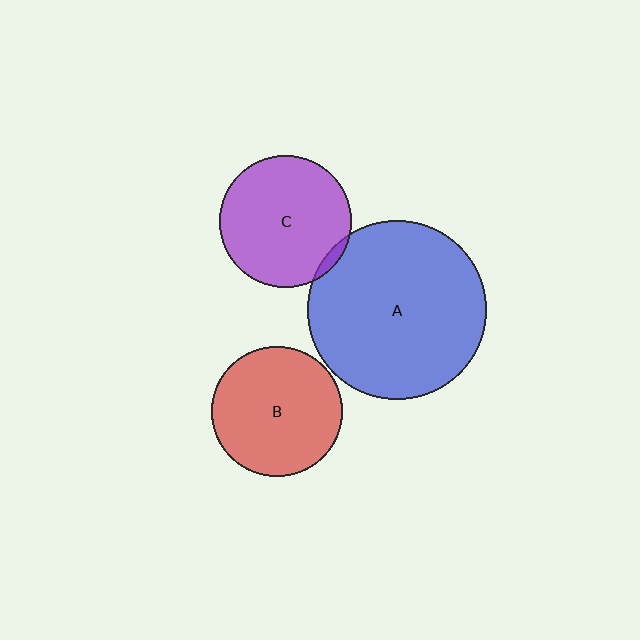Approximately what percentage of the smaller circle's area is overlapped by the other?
Approximately 5%.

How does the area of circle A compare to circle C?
Approximately 1.8 times.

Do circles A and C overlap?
Yes.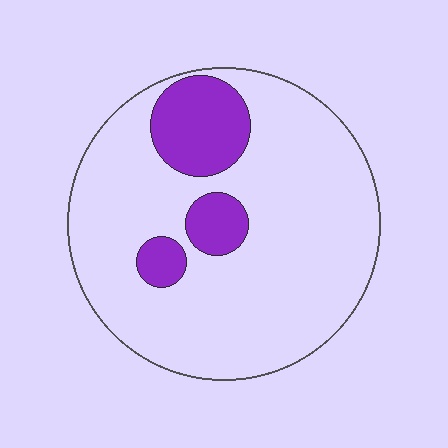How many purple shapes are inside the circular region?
3.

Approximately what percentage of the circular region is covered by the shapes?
Approximately 15%.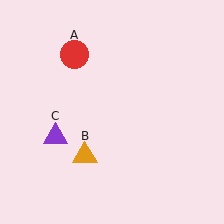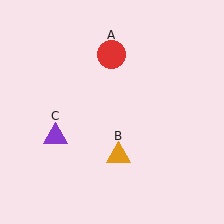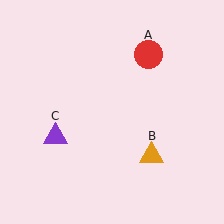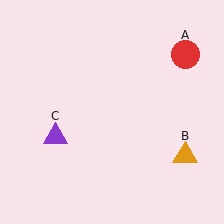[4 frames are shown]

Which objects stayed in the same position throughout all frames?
Purple triangle (object C) remained stationary.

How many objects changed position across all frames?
2 objects changed position: red circle (object A), orange triangle (object B).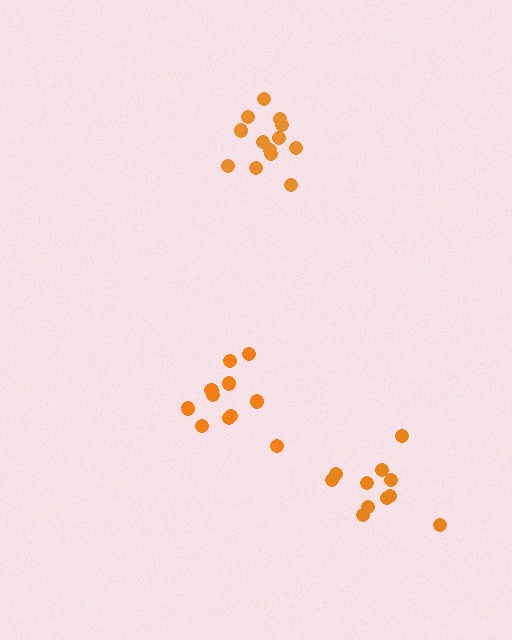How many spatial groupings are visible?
There are 3 spatial groupings.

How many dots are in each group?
Group 1: 11 dots, Group 2: 13 dots, Group 3: 11 dots (35 total).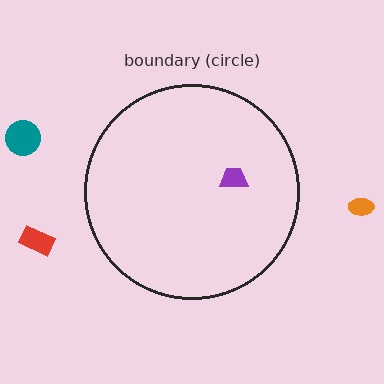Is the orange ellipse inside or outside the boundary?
Outside.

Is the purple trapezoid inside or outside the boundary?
Inside.